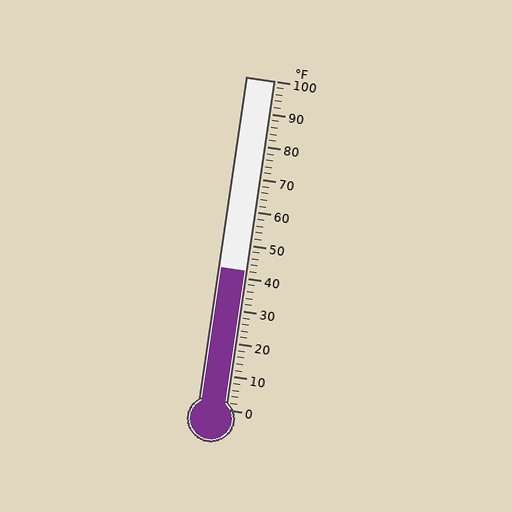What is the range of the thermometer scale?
The thermometer scale ranges from 0°F to 100°F.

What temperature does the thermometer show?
The thermometer shows approximately 42°F.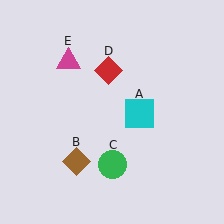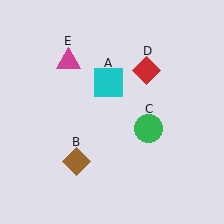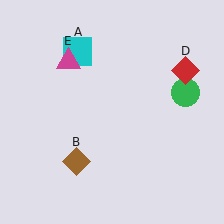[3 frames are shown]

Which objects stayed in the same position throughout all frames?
Brown diamond (object B) and magenta triangle (object E) remained stationary.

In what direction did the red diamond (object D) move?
The red diamond (object D) moved right.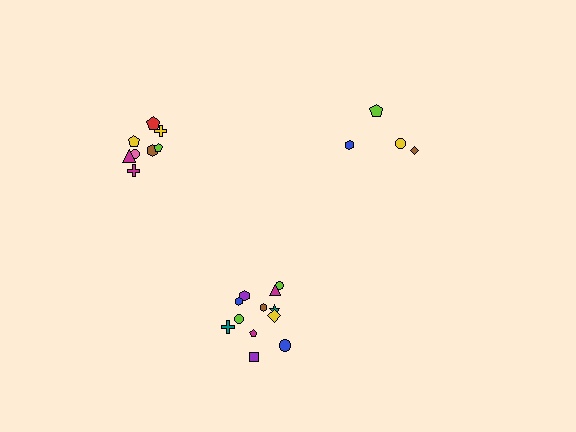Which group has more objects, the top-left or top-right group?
The top-left group.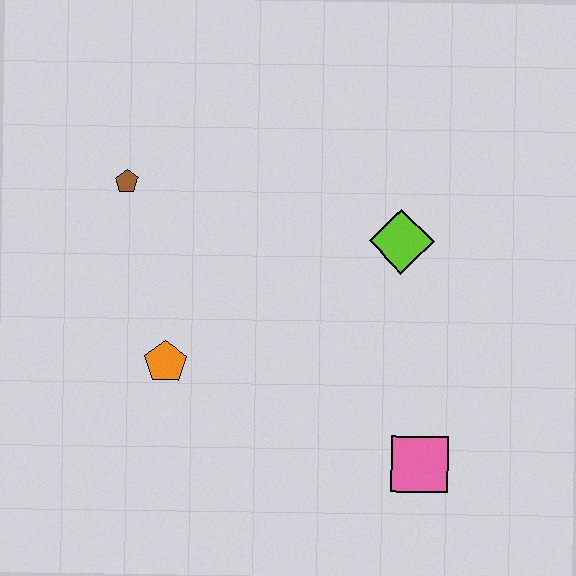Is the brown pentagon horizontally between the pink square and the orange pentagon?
No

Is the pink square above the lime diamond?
No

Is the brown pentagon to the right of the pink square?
No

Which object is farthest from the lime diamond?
The brown pentagon is farthest from the lime diamond.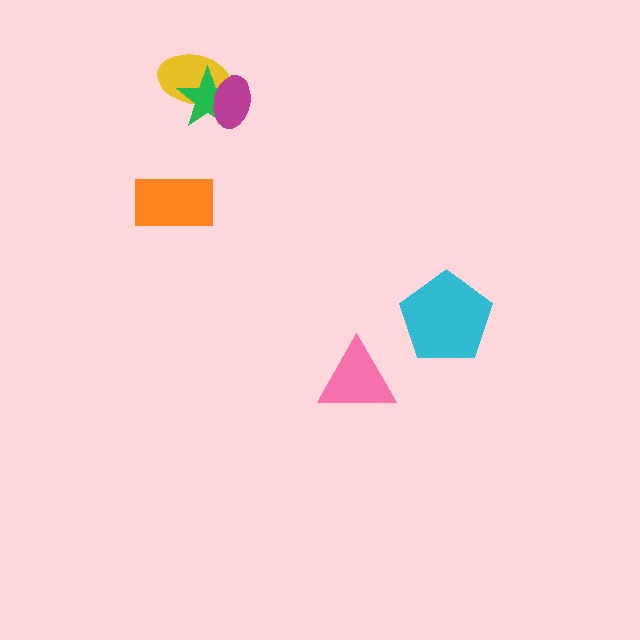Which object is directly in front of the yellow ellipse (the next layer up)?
The green star is directly in front of the yellow ellipse.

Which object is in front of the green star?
The magenta ellipse is in front of the green star.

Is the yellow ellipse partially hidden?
Yes, it is partially covered by another shape.